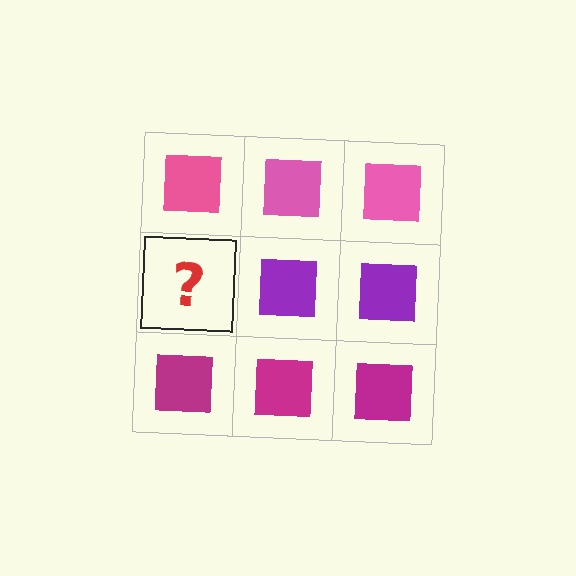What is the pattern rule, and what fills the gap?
The rule is that each row has a consistent color. The gap should be filled with a purple square.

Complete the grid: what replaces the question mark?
The question mark should be replaced with a purple square.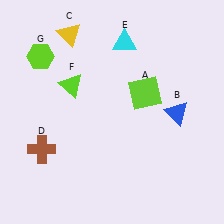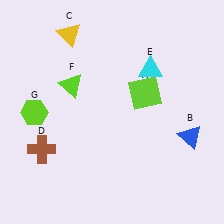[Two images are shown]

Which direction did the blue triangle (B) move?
The blue triangle (B) moved down.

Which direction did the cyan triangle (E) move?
The cyan triangle (E) moved down.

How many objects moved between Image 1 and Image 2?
3 objects moved between the two images.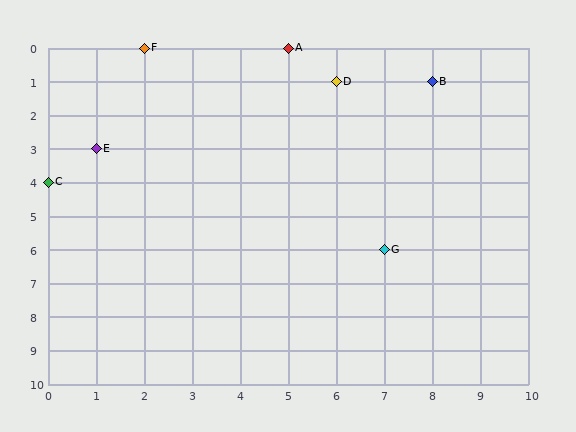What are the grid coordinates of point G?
Point G is at grid coordinates (7, 6).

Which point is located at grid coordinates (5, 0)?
Point A is at (5, 0).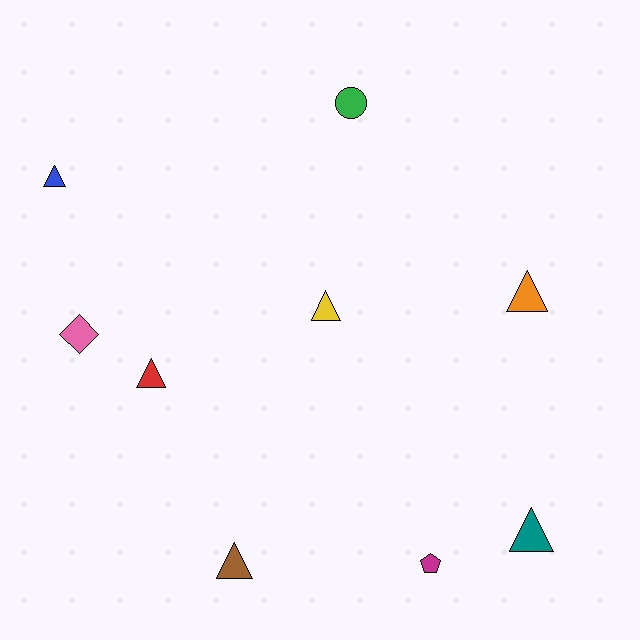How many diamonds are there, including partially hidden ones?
There is 1 diamond.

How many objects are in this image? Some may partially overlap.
There are 9 objects.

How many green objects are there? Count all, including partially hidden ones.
There is 1 green object.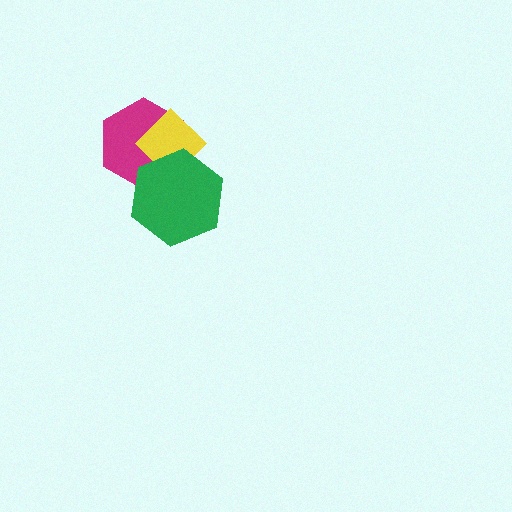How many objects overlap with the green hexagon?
2 objects overlap with the green hexagon.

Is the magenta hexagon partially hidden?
Yes, it is partially covered by another shape.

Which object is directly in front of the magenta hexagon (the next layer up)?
The yellow diamond is directly in front of the magenta hexagon.